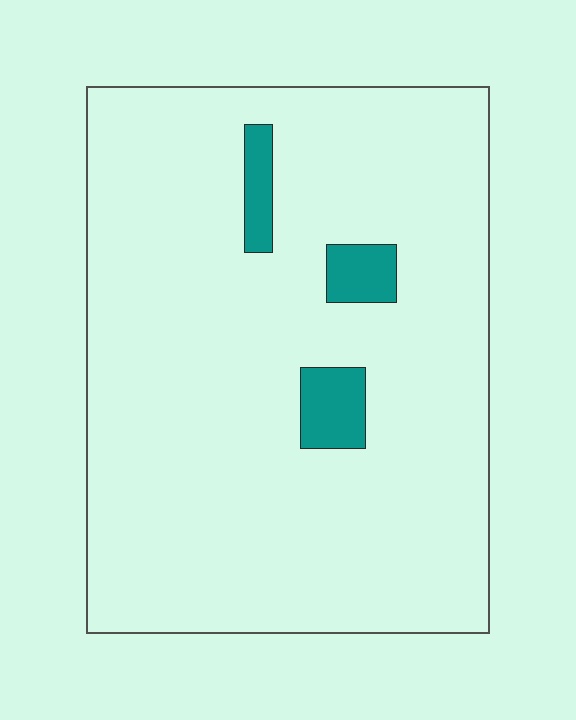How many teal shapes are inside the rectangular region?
3.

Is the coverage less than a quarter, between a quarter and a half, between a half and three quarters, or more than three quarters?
Less than a quarter.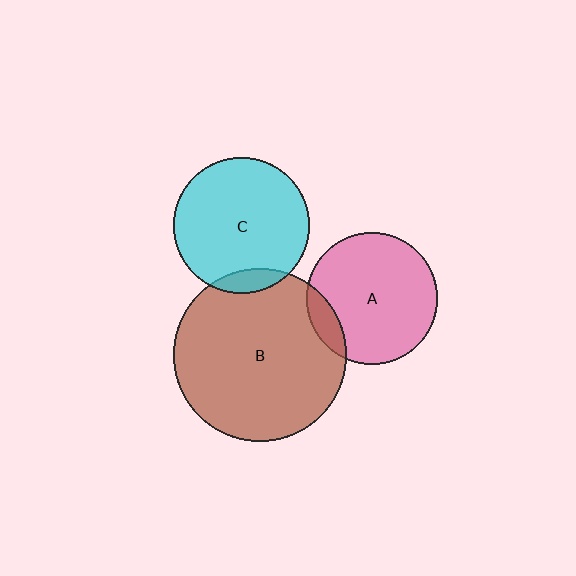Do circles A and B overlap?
Yes.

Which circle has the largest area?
Circle B (brown).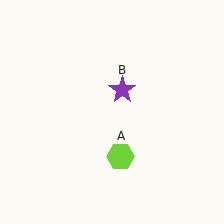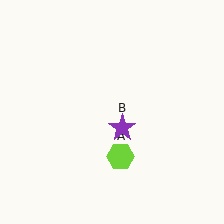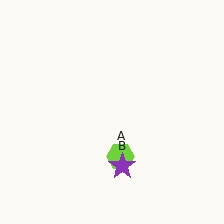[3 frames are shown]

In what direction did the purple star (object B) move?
The purple star (object B) moved down.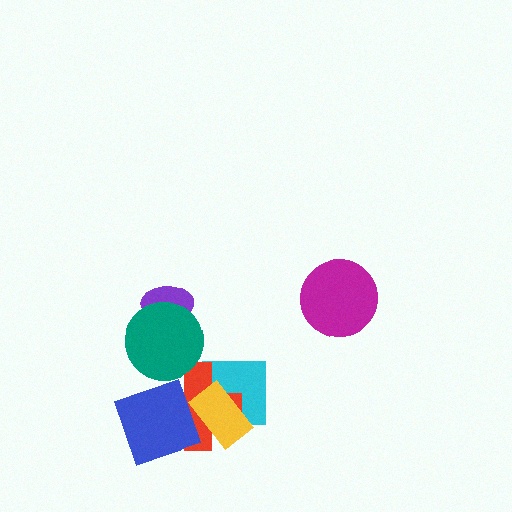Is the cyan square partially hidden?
Yes, it is partially covered by another shape.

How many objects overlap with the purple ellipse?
1 object overlaps with the purple ellipse.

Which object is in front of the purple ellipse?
The teal circle is in front of the purple ellipse.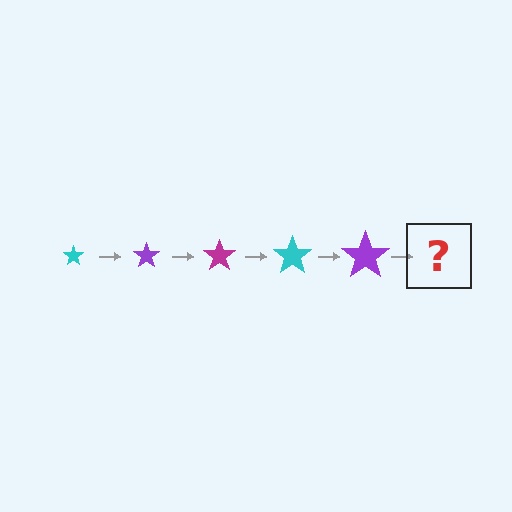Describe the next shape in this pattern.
It should be a magenta star, larger than the previous one.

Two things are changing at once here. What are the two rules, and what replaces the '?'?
The two rules are that the star grows larger each step and the color cycles through cyan, purple, and magenta. The '?' should be a magenta star, larger than the previous one.